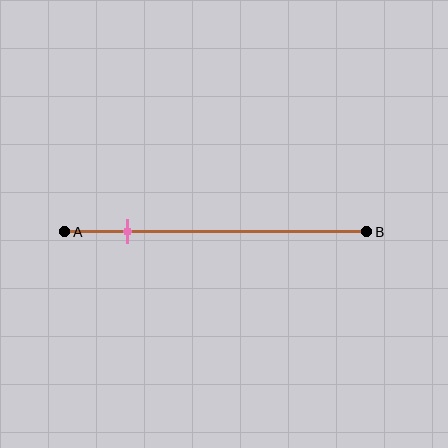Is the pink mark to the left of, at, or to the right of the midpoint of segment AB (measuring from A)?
The pink mark is to the left of the midpoint of segment AB.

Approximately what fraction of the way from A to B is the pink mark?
The pink mark is approximately 20% of the way from A to B.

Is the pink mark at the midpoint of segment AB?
No, the mark is at about 20% from A, not at the 50% midpoint.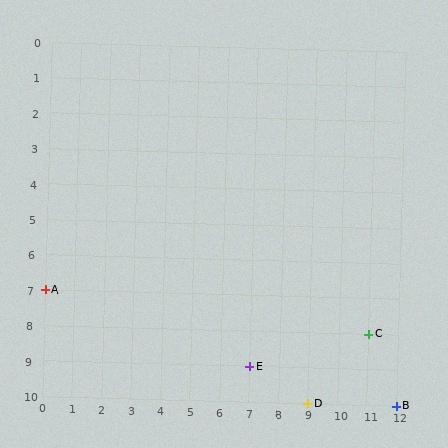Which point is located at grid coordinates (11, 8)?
Point C is at (11, 8).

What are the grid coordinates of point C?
Point C is at grid coordinates (11, 8).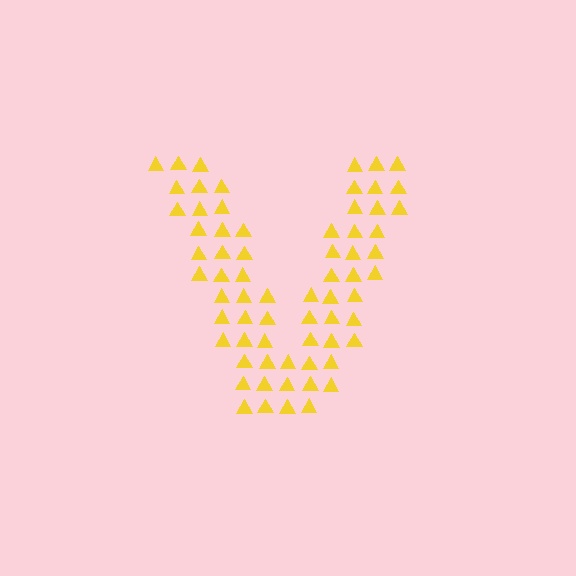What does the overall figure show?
The overall figure shows the letter V.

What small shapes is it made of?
It is made of small triangles.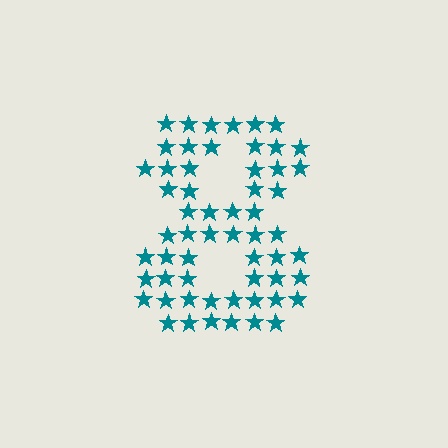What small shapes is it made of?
It is made of small stars.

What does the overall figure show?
The overall figure shows the digit 8.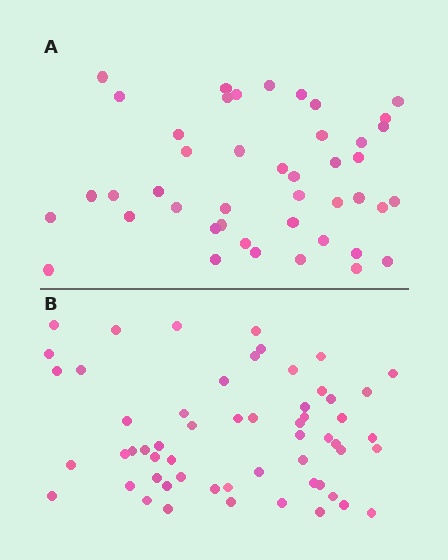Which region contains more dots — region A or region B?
Region B (the bottom region) has more dots.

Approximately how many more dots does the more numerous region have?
Region B has approximately 15 more dots than region A.